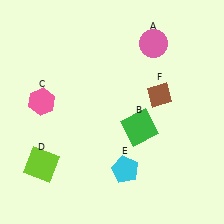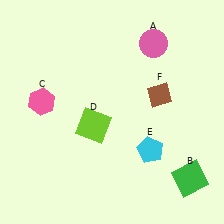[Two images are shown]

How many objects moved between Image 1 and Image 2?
3 objects moved between the two images.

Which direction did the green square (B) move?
The green square (B) moved down.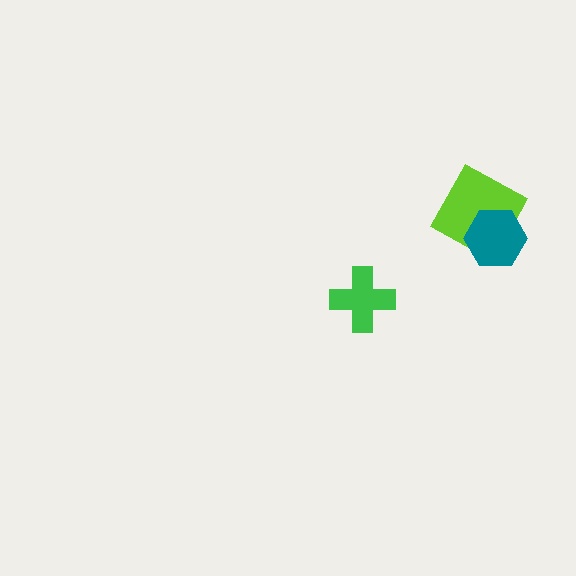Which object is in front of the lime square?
The teal hexagon is in front of the lime square.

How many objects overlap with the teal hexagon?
1 object overlaps with the teal hexagon.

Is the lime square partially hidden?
Yes, it is partially covered by another shape.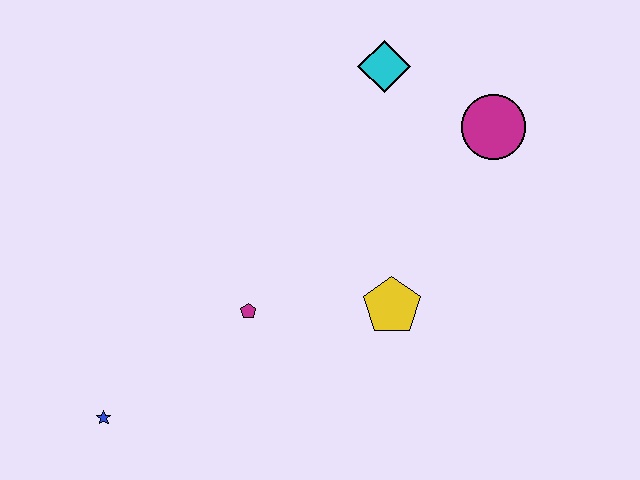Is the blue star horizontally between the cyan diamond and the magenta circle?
No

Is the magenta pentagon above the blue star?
Yes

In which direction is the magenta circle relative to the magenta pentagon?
The magenta circle is to the right of the magenta pentagon.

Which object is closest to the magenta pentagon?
The yellow pentagon is closest to the magenta pentagon.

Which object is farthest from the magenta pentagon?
The magenta circle is farthest from the magenta pentagon.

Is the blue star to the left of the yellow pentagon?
Yes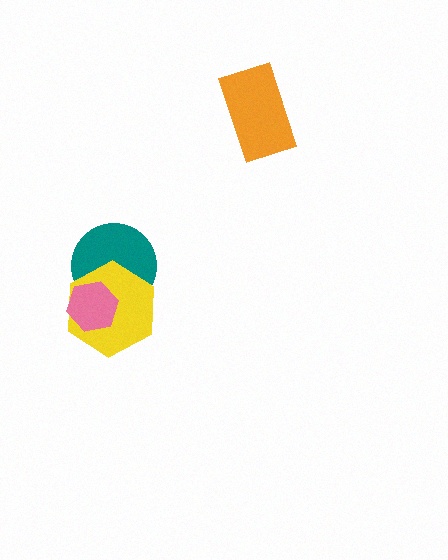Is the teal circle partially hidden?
Yes, it is partially covered by another shape.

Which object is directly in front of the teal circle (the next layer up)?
The yellow hexagon is directly in front of the teal circle.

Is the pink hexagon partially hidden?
No, no other shape covers it.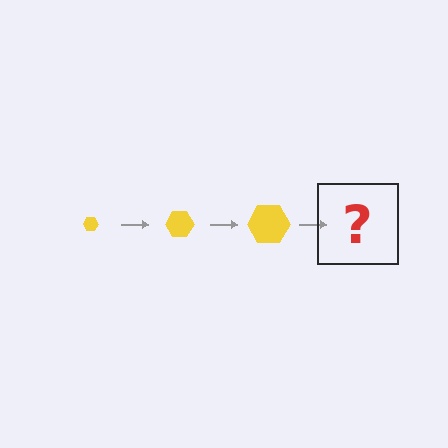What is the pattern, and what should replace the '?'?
The pattern is that the hexagon gets progressively larger each step. The '?' should be a yellow hexagon, larger than the previous one.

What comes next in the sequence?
The next element should be a yellow hexagon, larger than the previous one.